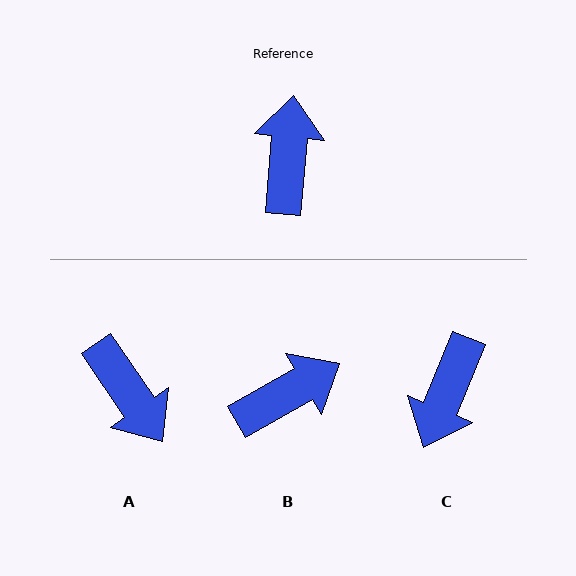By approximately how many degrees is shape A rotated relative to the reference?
Approximately 140 degrees clockwise.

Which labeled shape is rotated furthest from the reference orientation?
C, about 163 degrees away.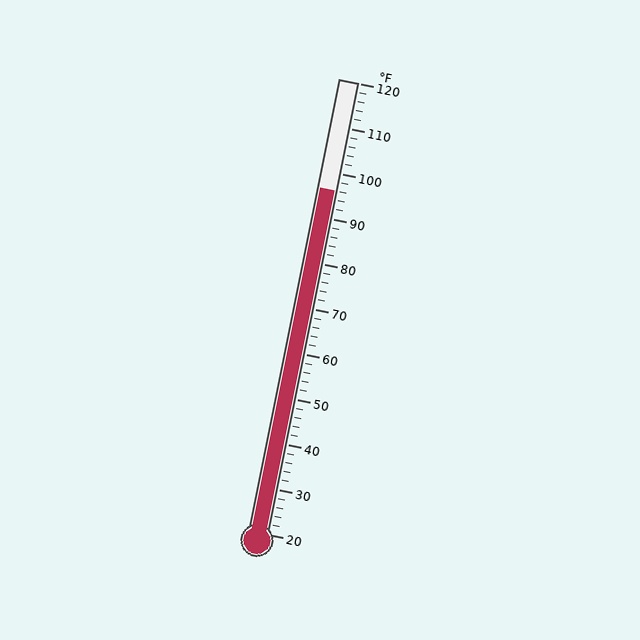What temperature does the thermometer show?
The thermometer shows approximately 96°F.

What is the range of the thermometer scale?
The thermometer scale ranges from 20°F to 120°F.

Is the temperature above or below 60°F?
The temperature is above 60°F.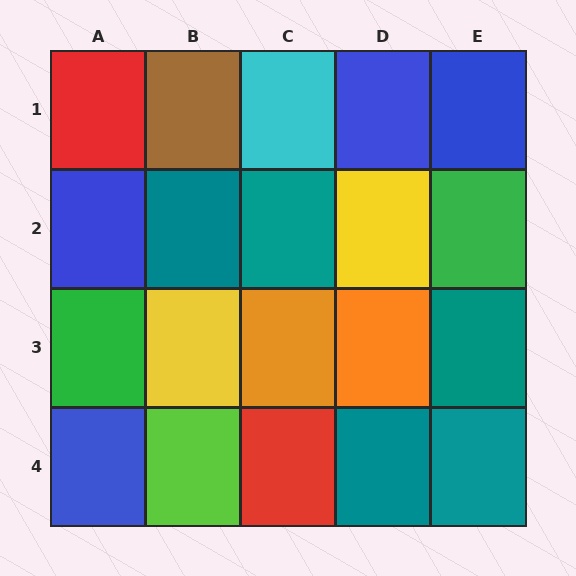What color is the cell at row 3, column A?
Green.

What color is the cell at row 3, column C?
Orange.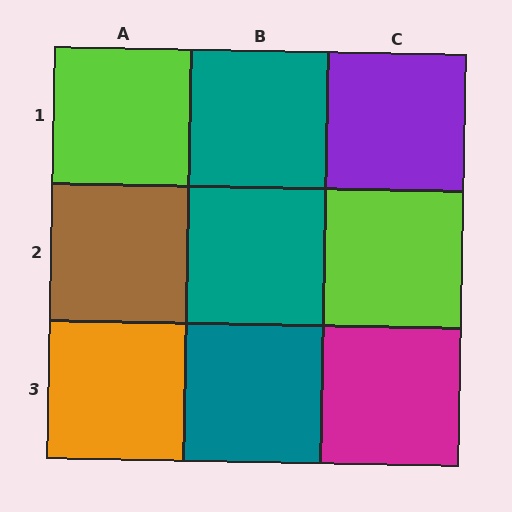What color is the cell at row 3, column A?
Orange.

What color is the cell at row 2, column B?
Teal.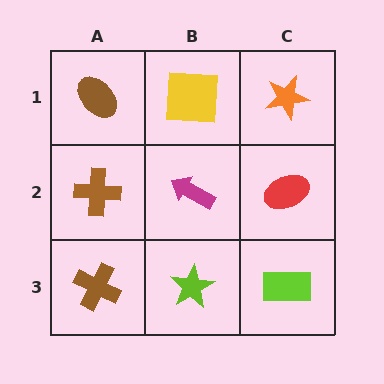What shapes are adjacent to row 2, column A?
A brown ellipse (row 1, column A), a brown cross (row 3, column A), a magenta arrow (row 2, column B).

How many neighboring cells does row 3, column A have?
2.